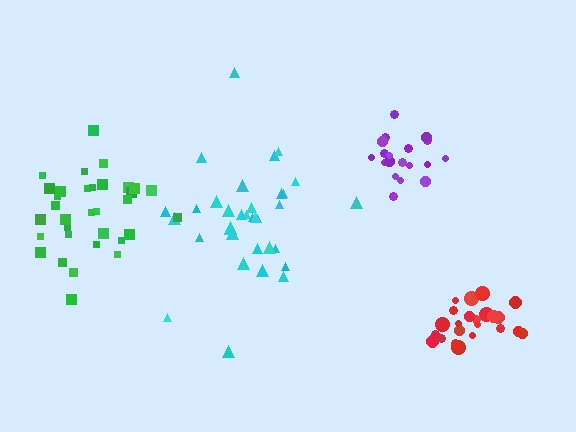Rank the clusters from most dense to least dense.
red, purple, green, cyan.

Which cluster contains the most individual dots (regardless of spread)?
Cyan (34).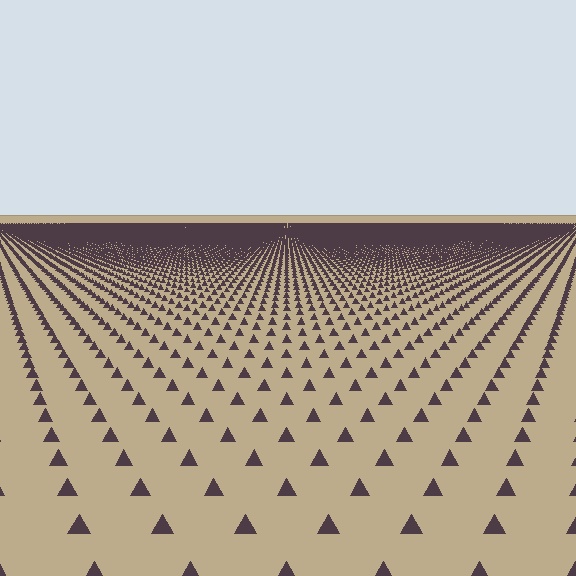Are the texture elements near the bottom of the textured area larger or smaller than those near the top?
Larger. Near the bottom, elements are closer to the viewer and appear at a bigger on-screen size.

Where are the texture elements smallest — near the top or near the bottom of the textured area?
Near the top.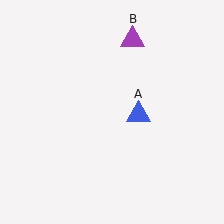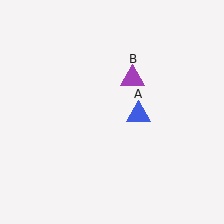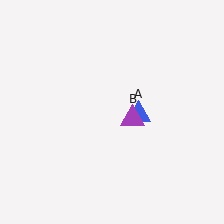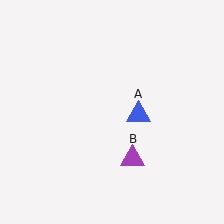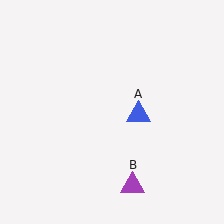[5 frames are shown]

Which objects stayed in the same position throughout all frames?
Blue triangle (object A) remained stationary.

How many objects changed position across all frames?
1 object changed position: purple triangle (object B).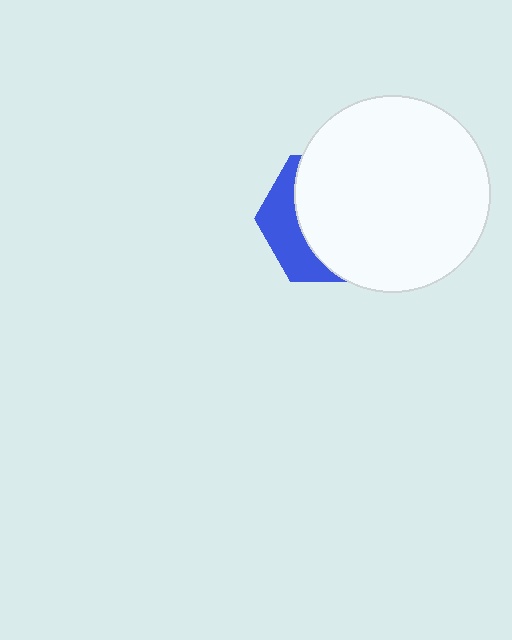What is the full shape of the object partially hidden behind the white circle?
The partially hidden object is a blue hexagon.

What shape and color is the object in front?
The object in front is a white circle.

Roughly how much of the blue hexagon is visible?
A small part of it is visible (roughly 30%).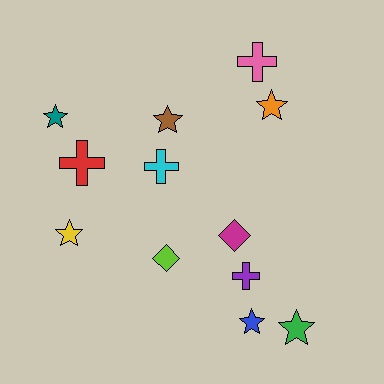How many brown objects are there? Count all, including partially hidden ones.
There is 1 brown object.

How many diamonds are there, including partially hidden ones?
There are 2 diamonds.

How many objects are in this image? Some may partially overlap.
There are 12 objects.